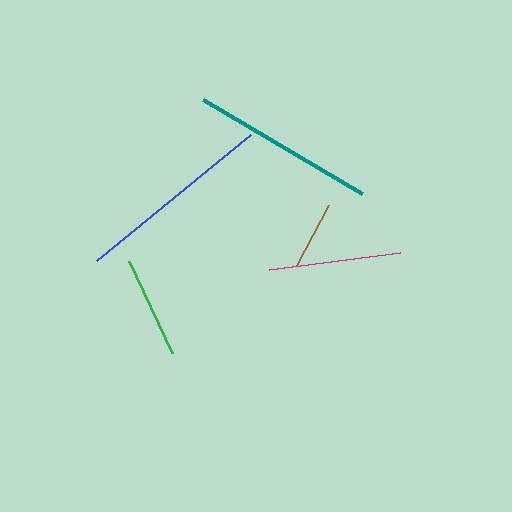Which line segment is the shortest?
The brown line is the shortest at approximately 67 pixels.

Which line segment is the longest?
The blue line is the longest at approximately 199 pixels.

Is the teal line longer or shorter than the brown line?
The teal line is longer than the brown line.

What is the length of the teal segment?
The teal segment is approximately 184 pixels long.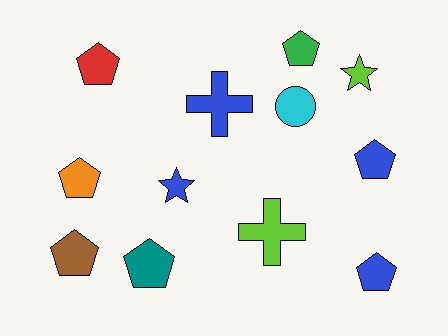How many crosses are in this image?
There are 2 crosses.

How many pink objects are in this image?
There are no pink objects.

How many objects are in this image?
There are 12 objects.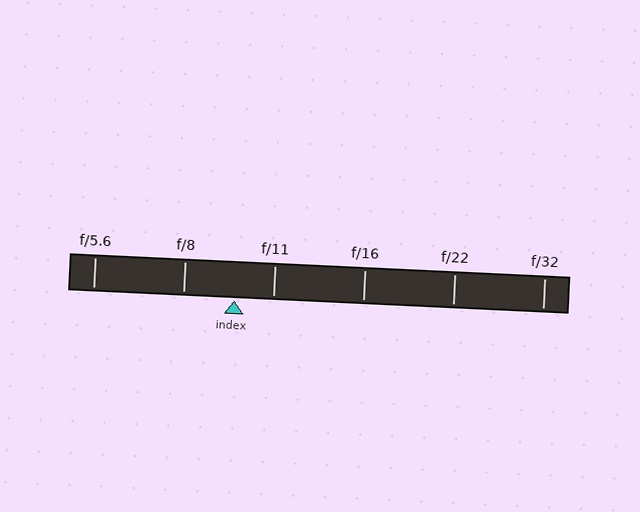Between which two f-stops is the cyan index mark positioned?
The index mark is between f/8 and f/11.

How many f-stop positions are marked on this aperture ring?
There are 6 f-stop positions marked.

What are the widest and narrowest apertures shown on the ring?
The widest aperture shown is f/5.6 and the narrowest is f/32.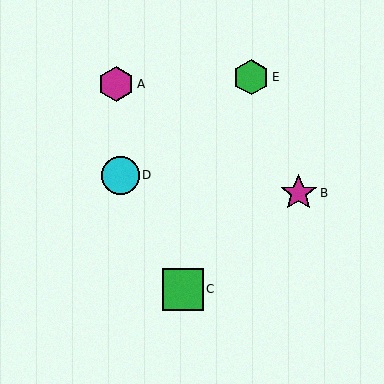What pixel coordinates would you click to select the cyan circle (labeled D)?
Click at (120, 175) to select the cyan circle D.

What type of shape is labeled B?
Shape B is a magenta star.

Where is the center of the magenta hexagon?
The center of the magenta hexagon is at (116, 84).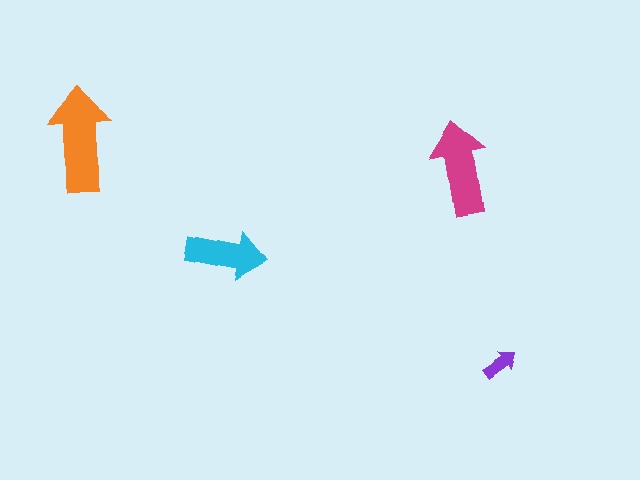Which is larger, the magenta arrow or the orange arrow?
The orange one.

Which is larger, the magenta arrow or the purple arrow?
The magenta one.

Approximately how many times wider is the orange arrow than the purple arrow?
About 3 times wider.